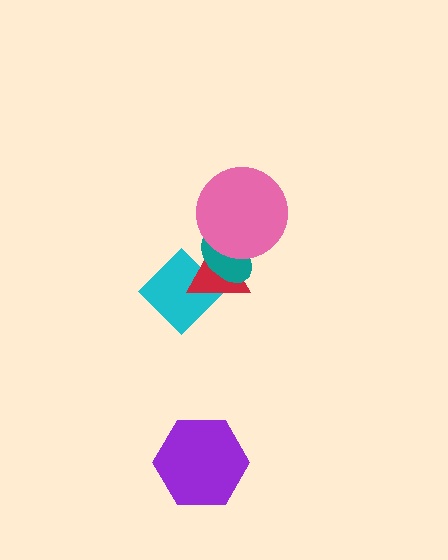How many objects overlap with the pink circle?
2 objects overlap with the pink circle.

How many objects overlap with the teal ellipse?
3 objects overlap with the teal ellipse.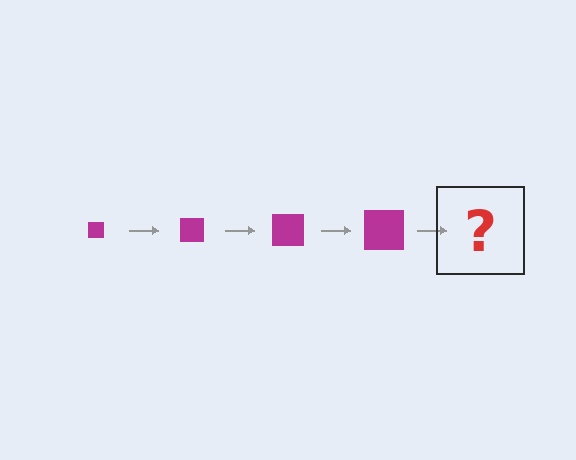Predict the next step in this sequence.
The next step is a magenta square, larger than the previous one.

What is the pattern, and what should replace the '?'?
The pattern is that the square gets progressively larger each step. The '?' should be a magenta square, larger than the previous one.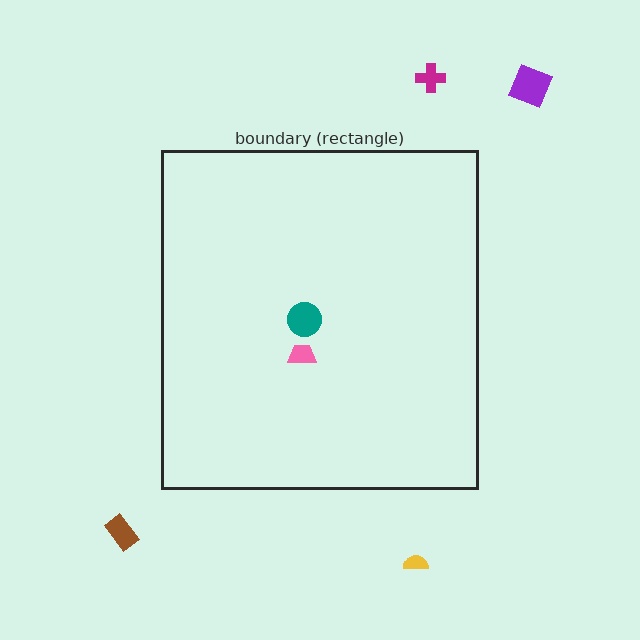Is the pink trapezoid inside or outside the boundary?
Inside.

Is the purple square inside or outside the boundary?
Outside.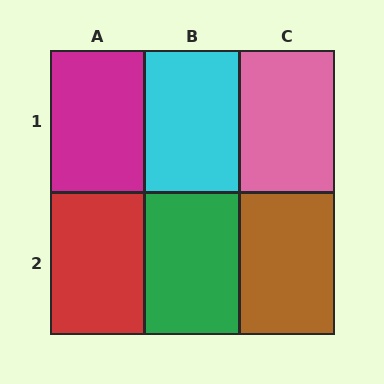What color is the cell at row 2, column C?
Brown.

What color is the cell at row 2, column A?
Red.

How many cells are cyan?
1 cell is cyan.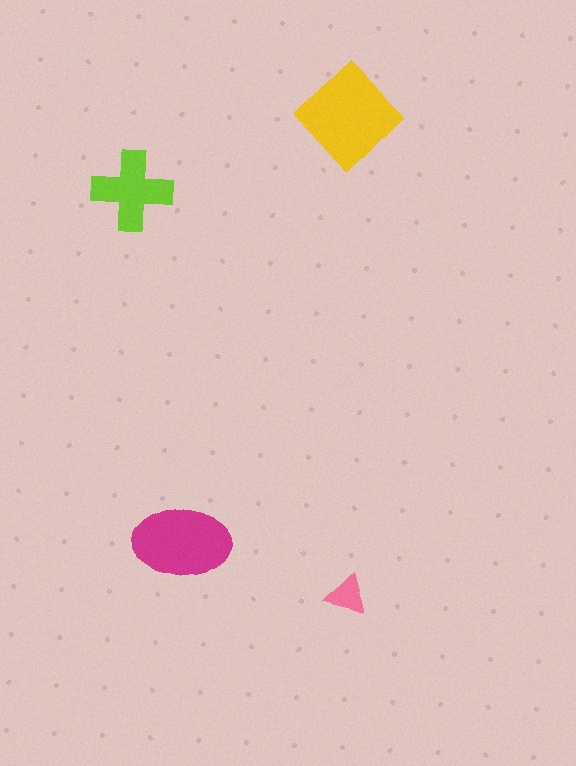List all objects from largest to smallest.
The yellow diamond, the magenta ellipse, the lime cross, the pink triangle.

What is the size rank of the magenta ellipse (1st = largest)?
2nd.